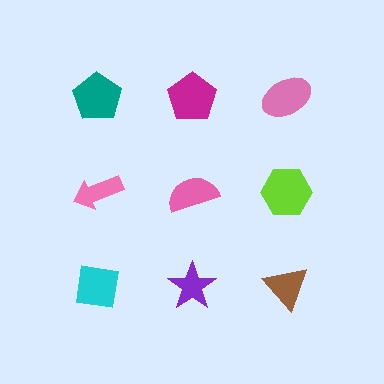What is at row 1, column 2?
A magenta pentagon.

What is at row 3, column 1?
A cyan square.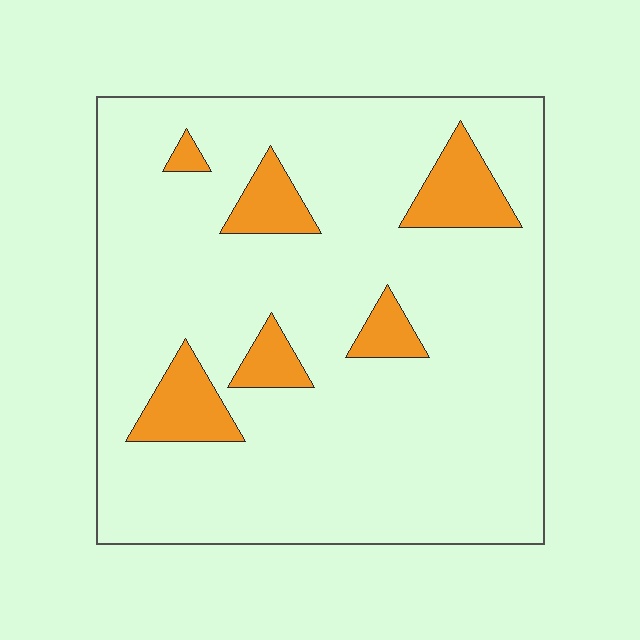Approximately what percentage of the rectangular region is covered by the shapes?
Approximately 15%.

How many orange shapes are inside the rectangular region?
6.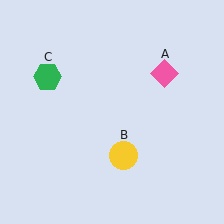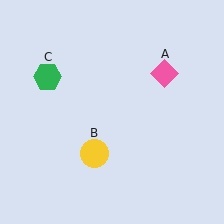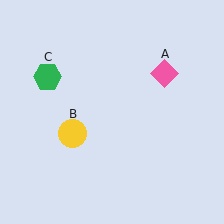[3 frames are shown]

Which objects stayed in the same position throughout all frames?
Pink diamond (object A) and green hexagon (object C) remained stationary.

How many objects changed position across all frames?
1 object changed position: yellow circle (object B).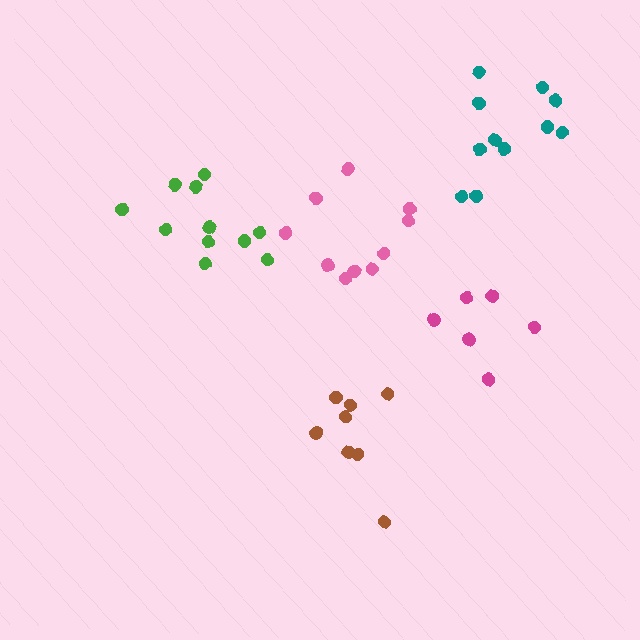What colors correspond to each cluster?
The clusters are colored: magenta, brown, green, pink, teal.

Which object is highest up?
The teal cluster is topmost.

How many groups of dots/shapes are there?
There are 5 groups.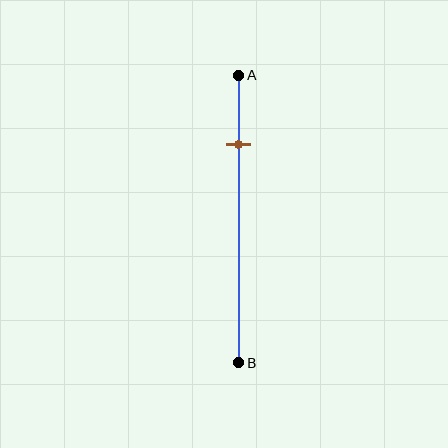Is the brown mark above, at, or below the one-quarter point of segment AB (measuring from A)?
The brown mark is approximately at the one-quarter point of segment AB.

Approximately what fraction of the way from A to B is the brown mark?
The brown mark is approximately 25% of the way from A to B.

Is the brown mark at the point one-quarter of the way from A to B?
Yes, the mark is approximately at the one-quarter point.